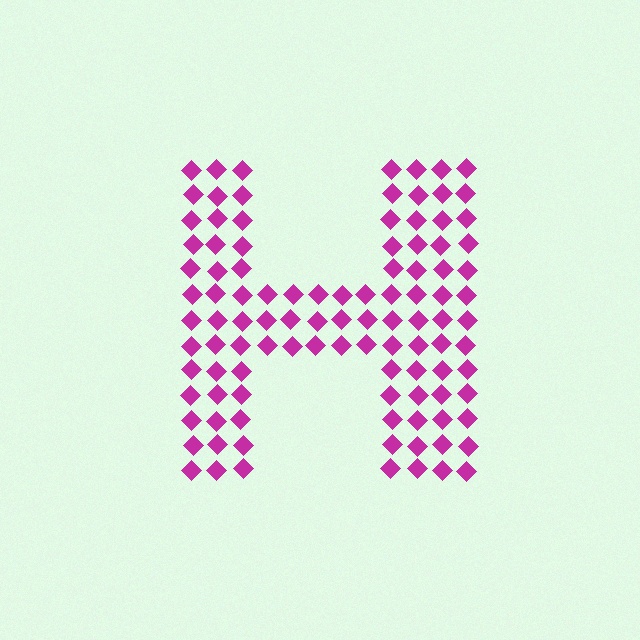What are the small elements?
The small elements are diamonds.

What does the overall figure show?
The overall figure shows the letter H.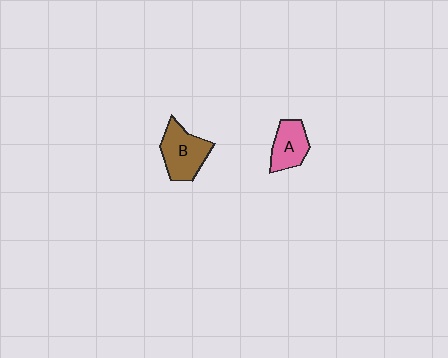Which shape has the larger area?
Shape B (brown).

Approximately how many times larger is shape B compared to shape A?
Approximately 1.3 times.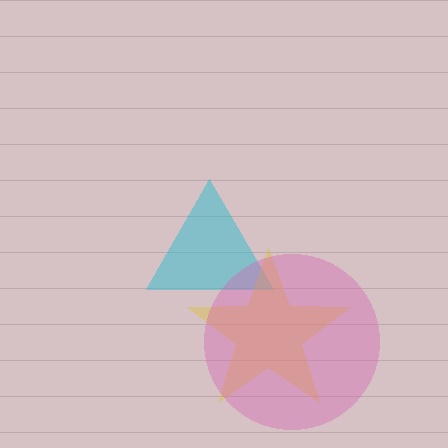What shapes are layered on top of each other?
The layered shapes are: a cyan triangle, a yellow star, a pink circle.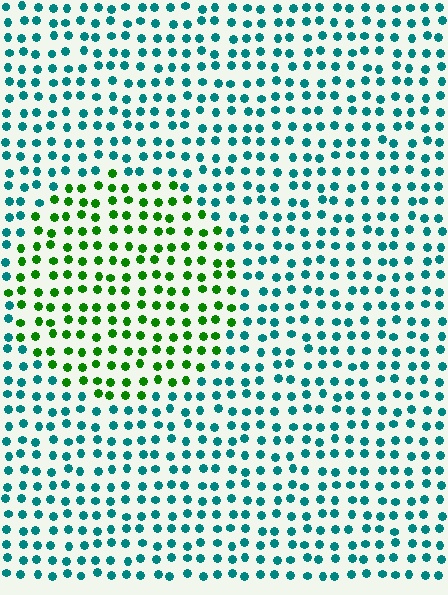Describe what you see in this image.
The image is filled with small teal elements in a uniform arrangement. A circle-shaped region is visible where the elements are tinted to a slightly different hue, forming a subtle color boundary.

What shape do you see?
I see a circle.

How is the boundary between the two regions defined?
The boundary is defined purely by a slight shift in hue (about 61 degrees). Spacing, size, and orientation are identical on both sides.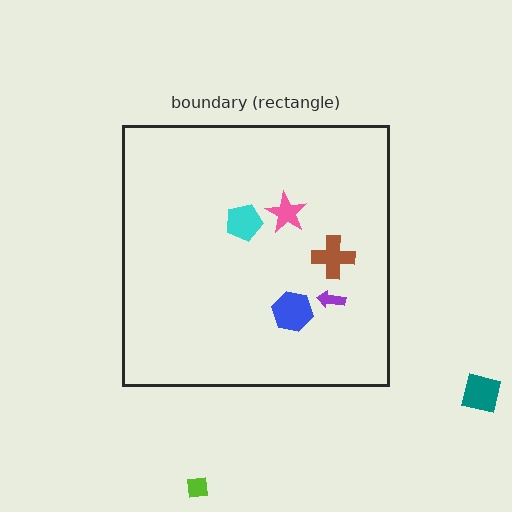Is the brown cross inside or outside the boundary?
Inside.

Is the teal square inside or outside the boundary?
Outside.